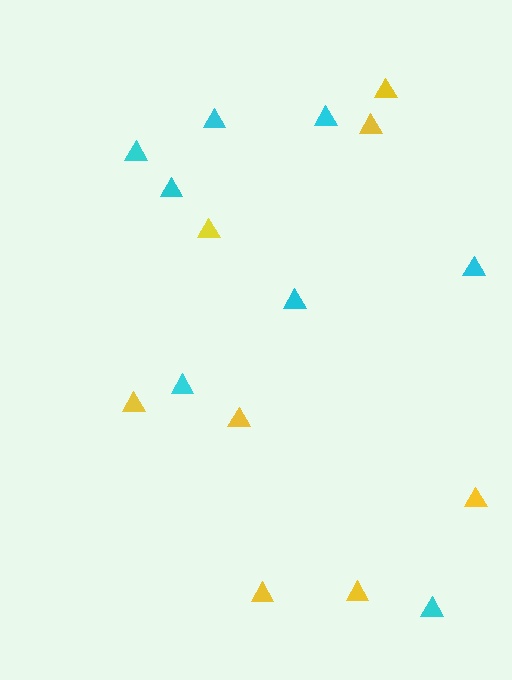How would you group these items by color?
There are 2 groups: one group of yellow triangles (8) and one group of cyan triangles (8).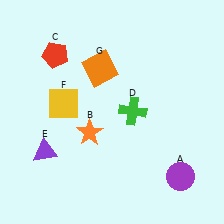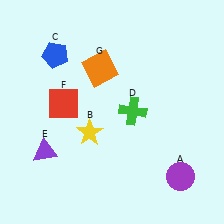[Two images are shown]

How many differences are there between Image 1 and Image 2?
There are 3 differences between the two images.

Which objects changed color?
B changed from orange to yellow. C changed from red to blue. F changed from yellow to red.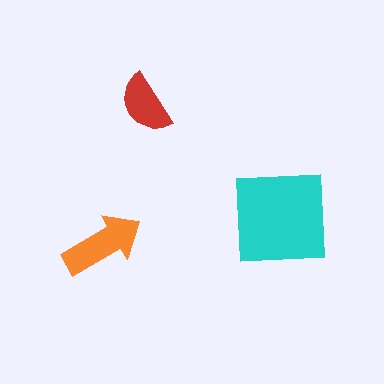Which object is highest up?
The red semicircle is topmost.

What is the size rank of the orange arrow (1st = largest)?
2nd.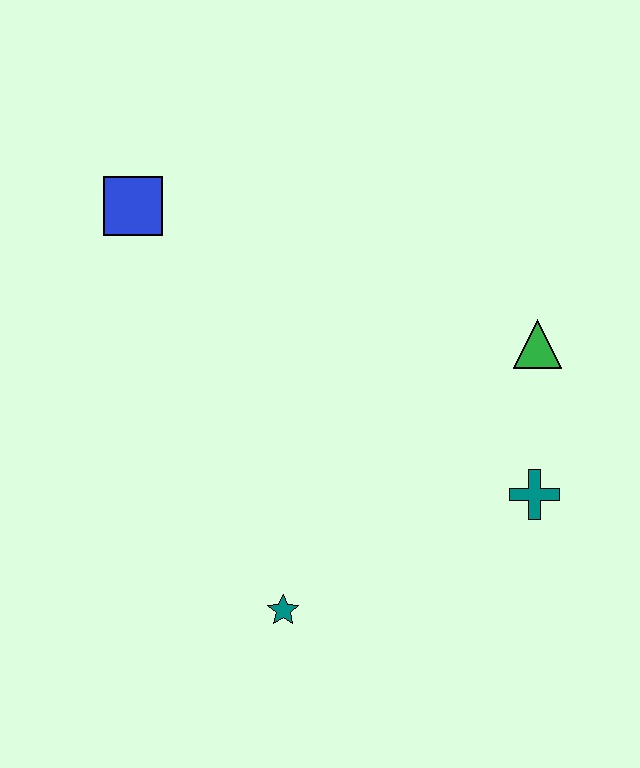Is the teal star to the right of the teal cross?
No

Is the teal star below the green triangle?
Yes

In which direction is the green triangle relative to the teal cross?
The green triangle is above the teal cross.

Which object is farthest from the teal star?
The blue square is farthest from the teal star.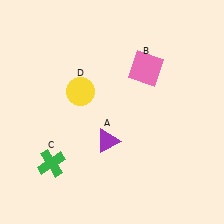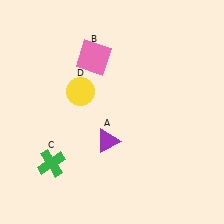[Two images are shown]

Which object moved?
The pink square (B) moved left.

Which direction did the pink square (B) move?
The pink square (B) moved left.